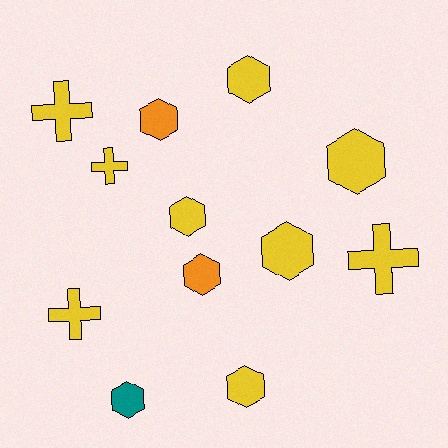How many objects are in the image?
There are 12 objects.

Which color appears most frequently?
Yellow, with 9 objects.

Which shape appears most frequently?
Hexagon, with 8 objects.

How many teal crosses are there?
There are no teal crosses.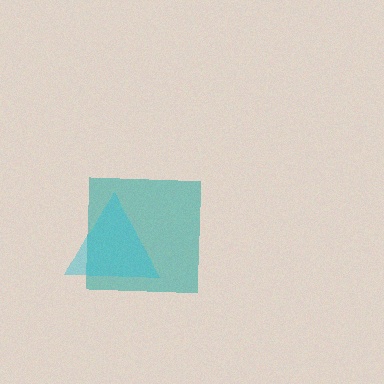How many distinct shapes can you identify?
There are 2 distinct shapes: a teal square, a cyan triangle.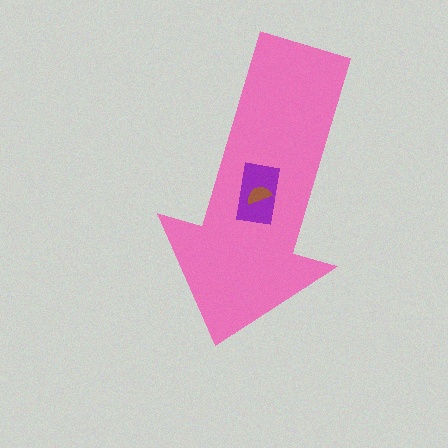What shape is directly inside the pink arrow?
The purple rectangle.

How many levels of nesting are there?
3.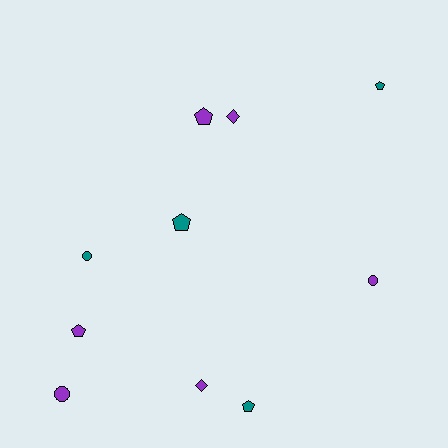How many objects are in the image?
There are 10 objects.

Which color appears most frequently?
Purple, with 6 objects.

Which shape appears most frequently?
Pentagon, with 5 objects.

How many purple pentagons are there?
There are 2 purple pentagons.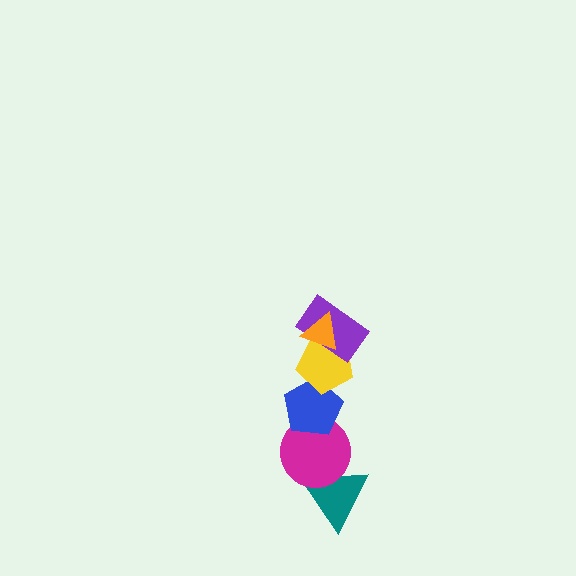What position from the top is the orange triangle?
The orange triangle is 1st from the top.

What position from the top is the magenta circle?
The magenta circle is 5th from the top.